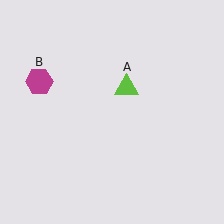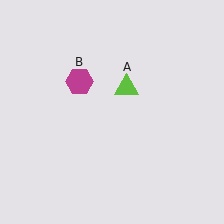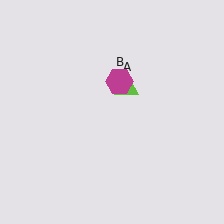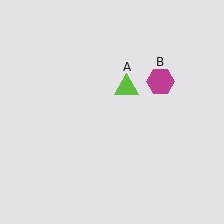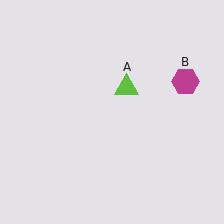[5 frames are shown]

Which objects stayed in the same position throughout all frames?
Lime triangle (object A) remained stationary.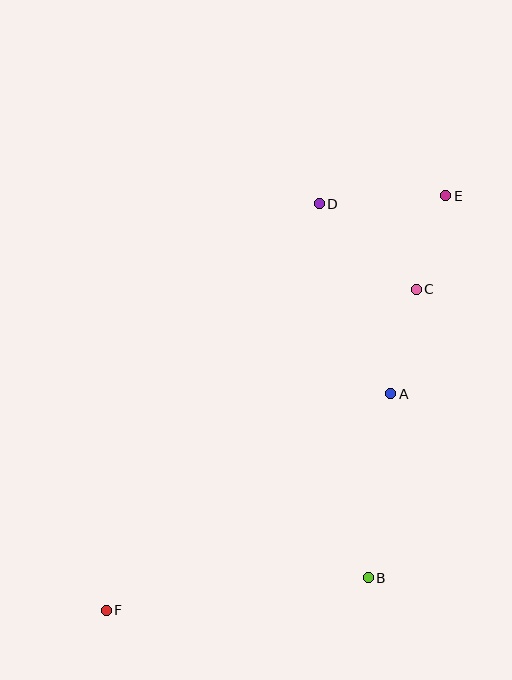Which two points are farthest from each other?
Points E and F are farthest from each other.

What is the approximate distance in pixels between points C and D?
The distance between C and D is approximately 129 pixels.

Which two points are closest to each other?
Points C and E are closest to each other.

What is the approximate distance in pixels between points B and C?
The distance between B and C is approximately 292 pixels.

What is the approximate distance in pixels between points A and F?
The distance between A and F is approximately 357 pixels.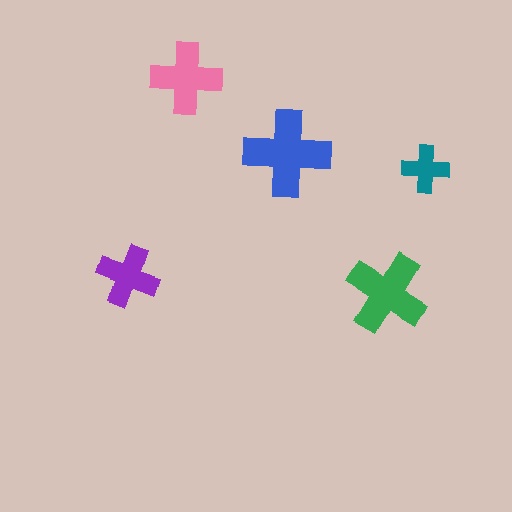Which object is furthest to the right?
The teal cross is rightmost.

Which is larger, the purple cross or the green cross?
The green one.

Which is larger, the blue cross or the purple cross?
The blue one.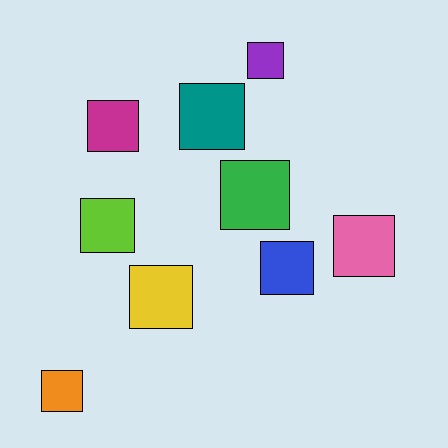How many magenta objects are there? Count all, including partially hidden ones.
There is 1 magenta object.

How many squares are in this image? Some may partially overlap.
There are 9 squares.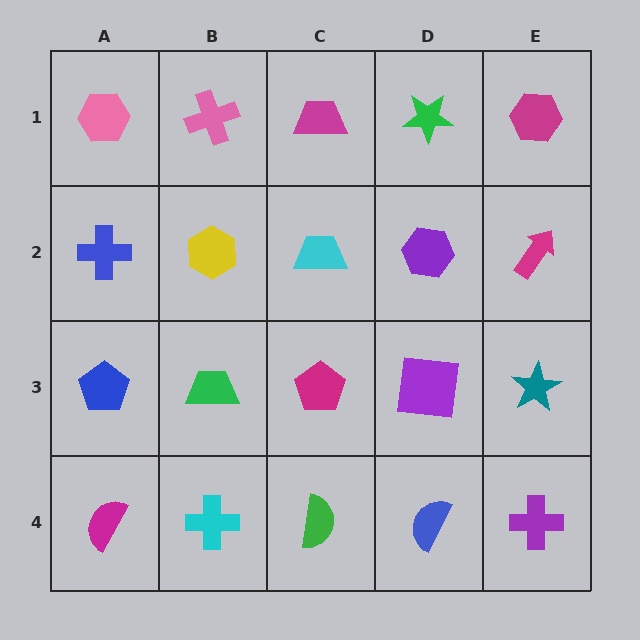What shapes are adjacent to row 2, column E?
A magenta hexagon (row 1, column E), a teal star (row 3, column E), a purple hexagon (row 2, column D).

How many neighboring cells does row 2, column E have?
3.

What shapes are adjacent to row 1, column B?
A yellow hexagon (row 2, column B), a pink hexagon (row 1, column A), a magenta trapezoid (row 1, column C).